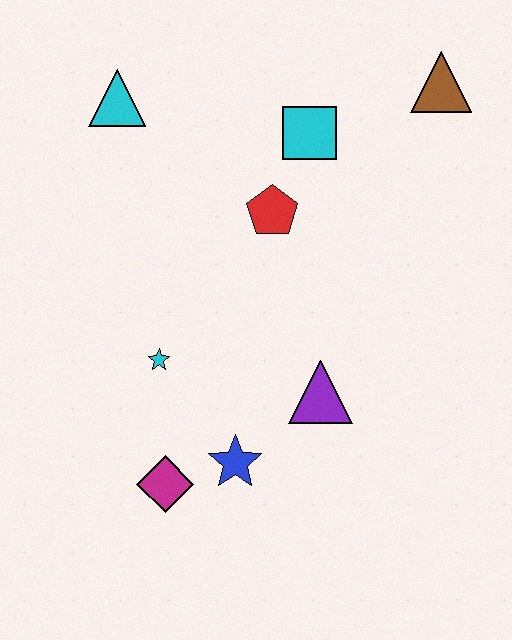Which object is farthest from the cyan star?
The brown triangle is farthest from the cyan star.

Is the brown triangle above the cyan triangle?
Yes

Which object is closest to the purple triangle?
The blue star is closest to the purple triangle.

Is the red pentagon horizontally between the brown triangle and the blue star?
Yes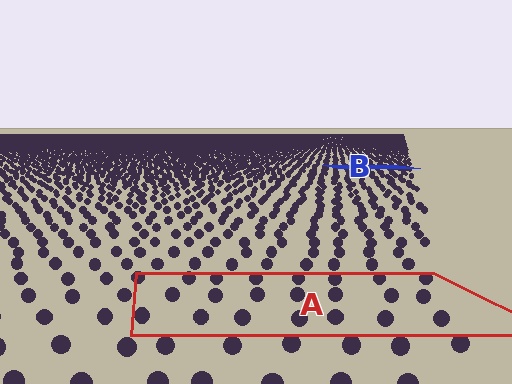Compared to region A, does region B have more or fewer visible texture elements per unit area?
Region B has more texture elements per unit area — they are packed more densely because it is farther away.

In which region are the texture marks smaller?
The texture marks are smaller in region B, because it is farther away.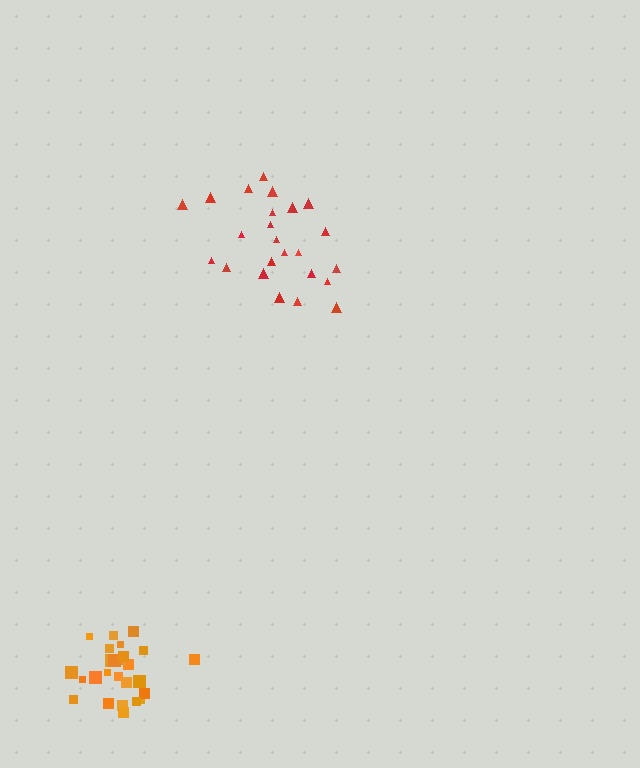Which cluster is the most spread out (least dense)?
Red.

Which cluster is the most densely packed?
Orange.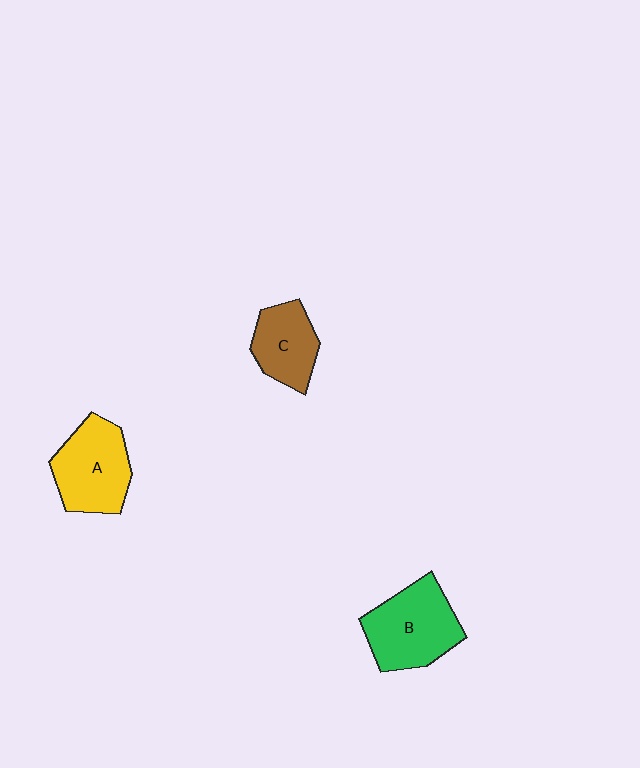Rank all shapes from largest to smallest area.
From largest to smallest: B (green), A (yellow), C (brown).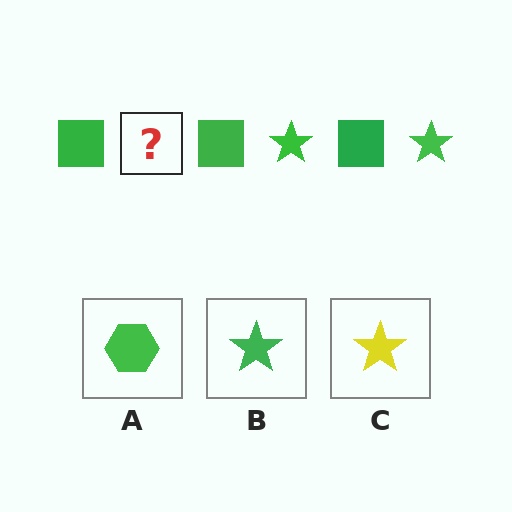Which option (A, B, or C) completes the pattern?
B.